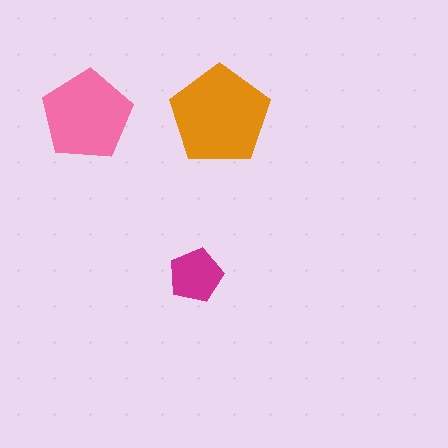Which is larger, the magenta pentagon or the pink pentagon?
The pink one.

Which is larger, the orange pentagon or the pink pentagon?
The orange one.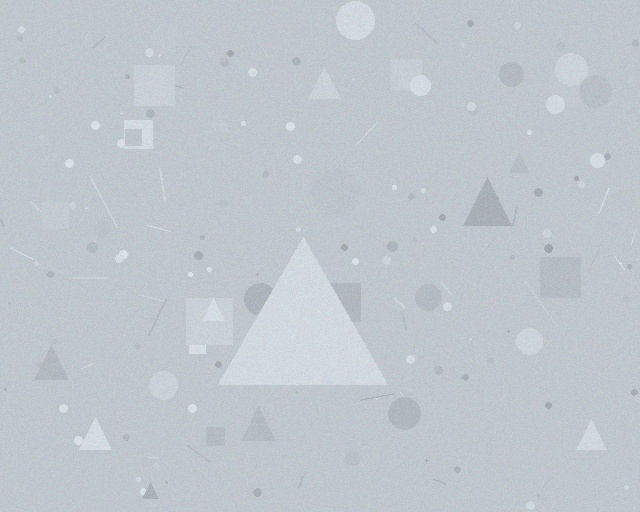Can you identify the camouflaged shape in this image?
The camouflaged shape is a triangle.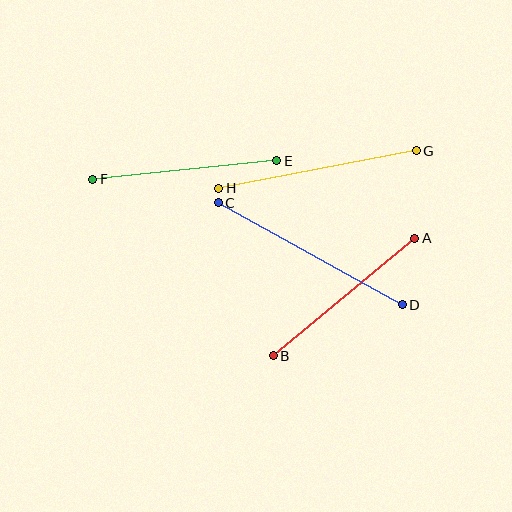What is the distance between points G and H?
The distance is approximately 201 pixels.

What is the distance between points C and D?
The distance is approximately 210 pixels.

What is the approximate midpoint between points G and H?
The midpoint is at approximately (318, 170) pixels.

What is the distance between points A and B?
The distance is approximately 184 pixels.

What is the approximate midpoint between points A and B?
The midpoint is at approximately (344, 297) pixels.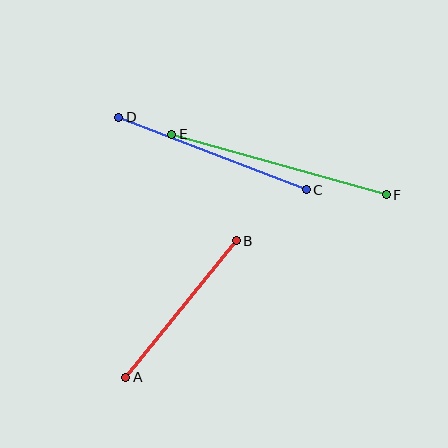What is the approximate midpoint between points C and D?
The midpoint is at approximately (212, 153) pixels.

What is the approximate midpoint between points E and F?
The midpoint is at approximately (279, 165) pixels.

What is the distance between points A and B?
The distance is approximately 176 pixels.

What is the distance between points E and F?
The distance is approximately 223 pixels.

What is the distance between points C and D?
The distance is approximately 201 pixels.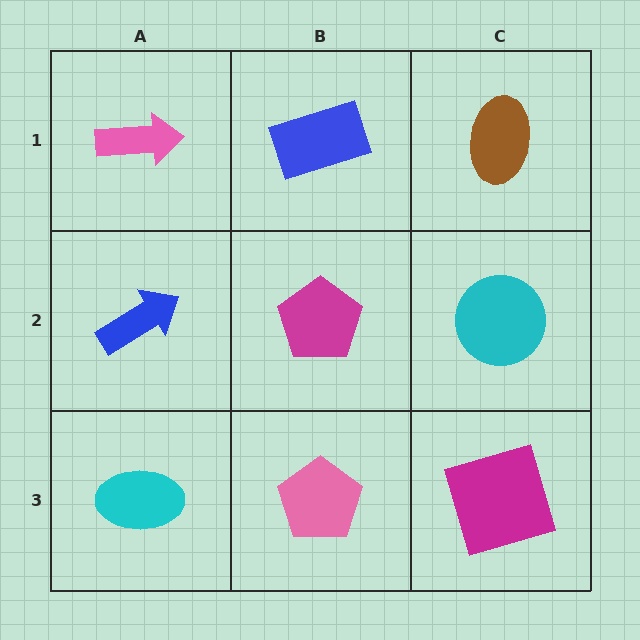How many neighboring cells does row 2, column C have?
3.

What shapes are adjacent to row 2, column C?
A brown ellipse (row 1, column C), a magenta square (row 3, column C), a magenta pentagon (row 2, column B).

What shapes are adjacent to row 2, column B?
A blue rectangle (row 1, column B), a pink pentagon (row 3, column B), a blue arrow (row 2, column A), a cyan circle (row 2, column C).